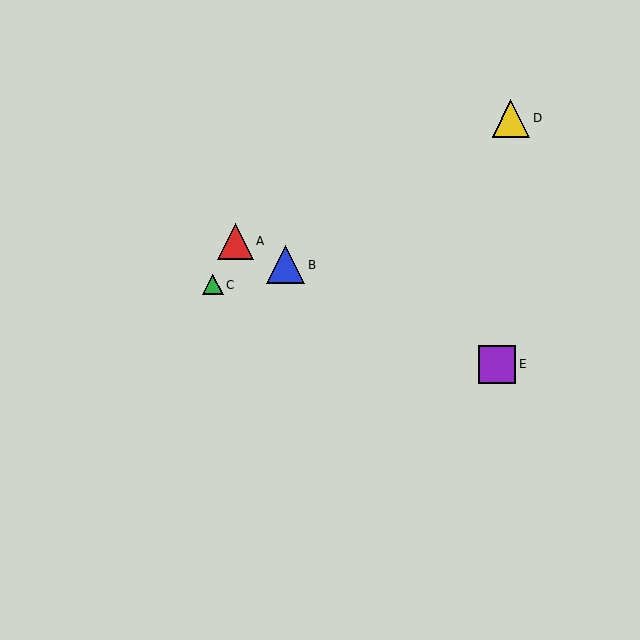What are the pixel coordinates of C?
Object C is at (213, 285).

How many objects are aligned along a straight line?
3 objects (A, B, E) are aligned along a straight line.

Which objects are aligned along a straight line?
Objects A, B, E are aligned along a straight line.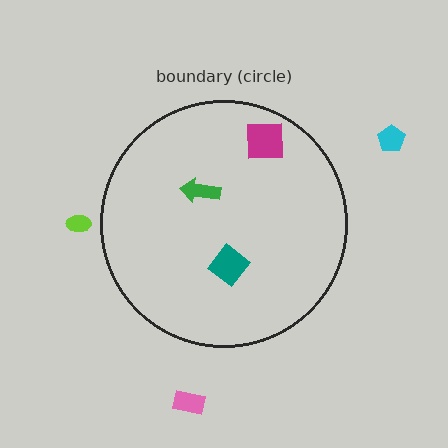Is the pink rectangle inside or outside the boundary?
Outside.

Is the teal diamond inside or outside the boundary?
Inside.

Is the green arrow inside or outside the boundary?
Inside.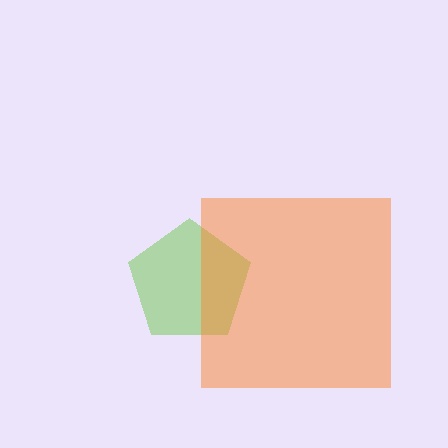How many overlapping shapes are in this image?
There are 2 overlapping shapes in the image.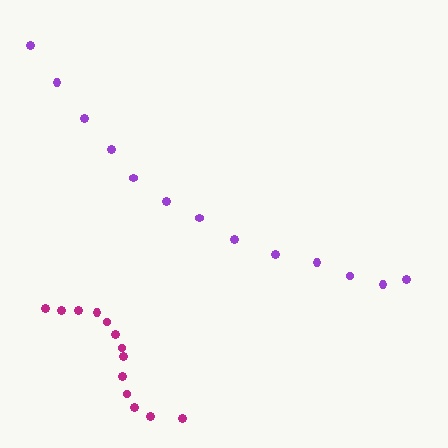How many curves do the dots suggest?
There are 2 distinct paths.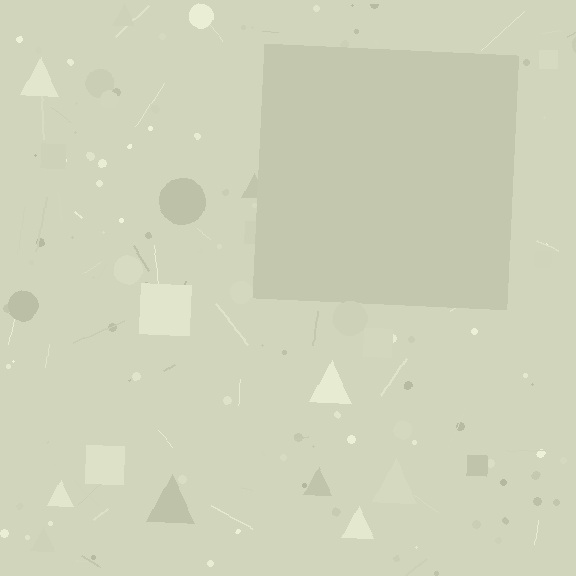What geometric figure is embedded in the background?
A square is embedded in the background.